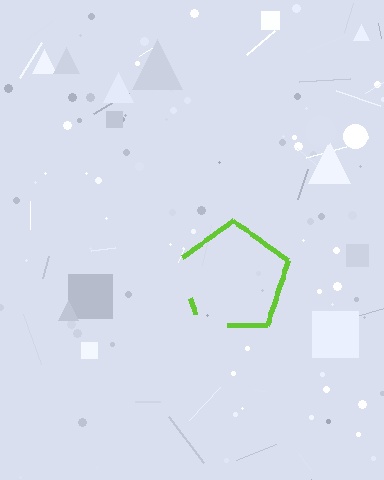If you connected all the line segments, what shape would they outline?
They would outline a pentagon.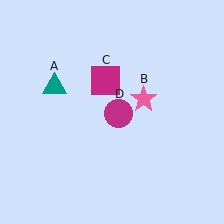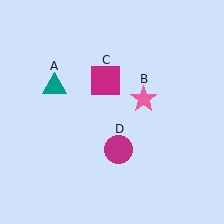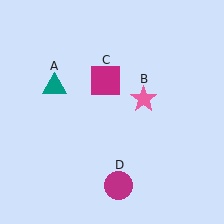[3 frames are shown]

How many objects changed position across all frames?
1 object changed position: magenta circle (object D).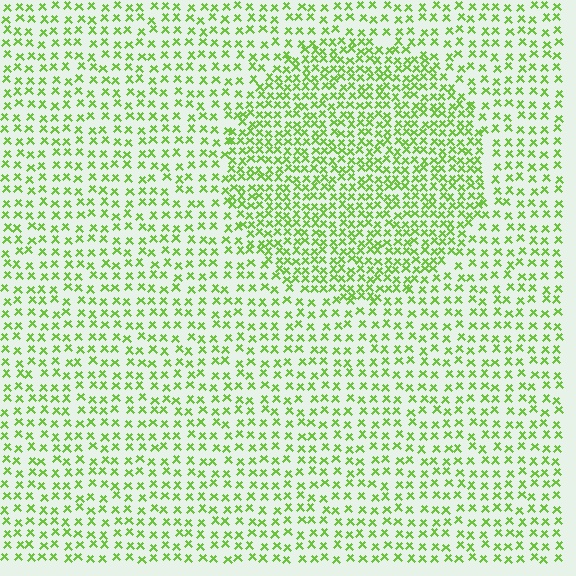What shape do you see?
I see a circle.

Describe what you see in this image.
The image contains small lime elements arranged at two different densities. A circle-shaped region is visible where the elements are more densely packed than the surrounding area.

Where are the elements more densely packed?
The elements are more densely packed inside the circle boundary.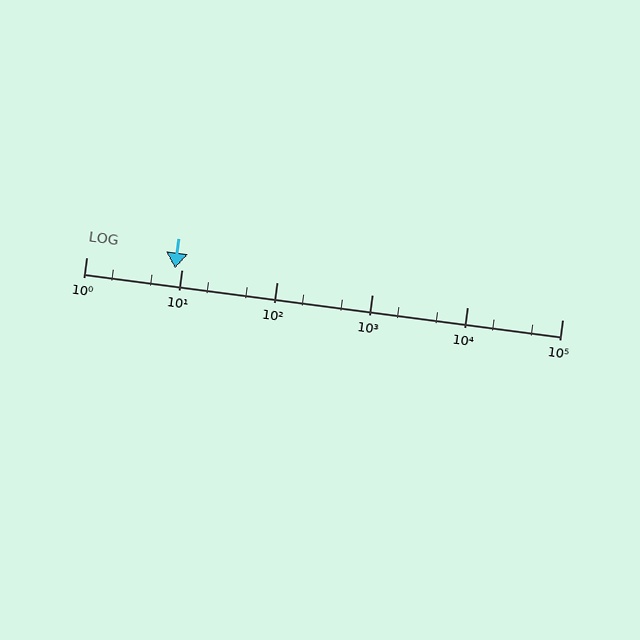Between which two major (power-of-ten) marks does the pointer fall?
The pointer is between 1 and 10.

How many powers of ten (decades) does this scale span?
The scale spans 5 decades, from 1 to 100000.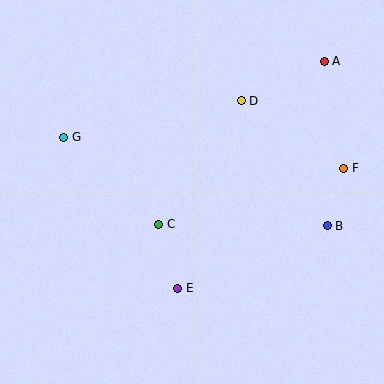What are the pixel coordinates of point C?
Point C is at (159, 224).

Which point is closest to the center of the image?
Point C at (159, 224) is closest to the center.